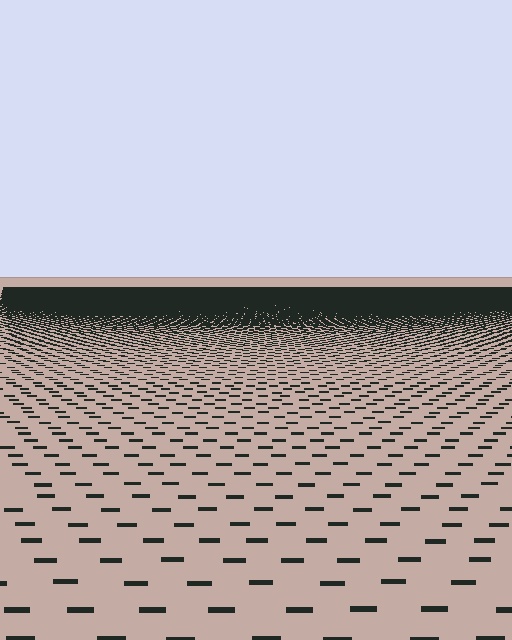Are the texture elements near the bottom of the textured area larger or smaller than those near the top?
Larger. Near the bottom, elements are closer to the viewer and appear at a bigger on-screen size.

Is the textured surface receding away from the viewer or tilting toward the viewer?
The surface is receding away from the viewer. Texture elements get smaller and denser toward the top.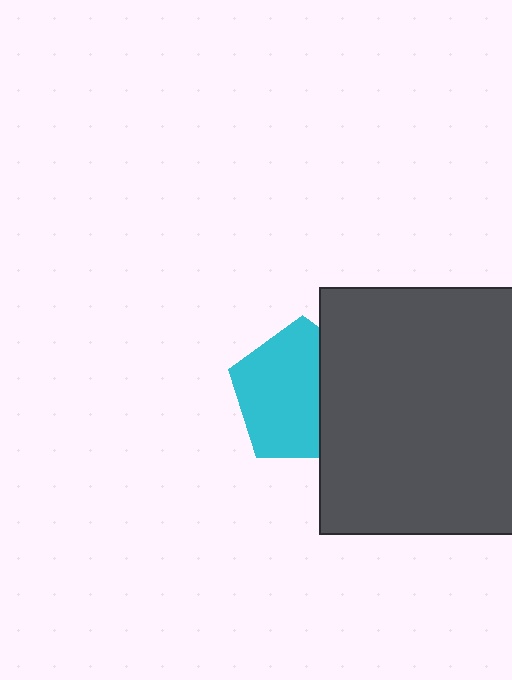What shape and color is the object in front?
The object in front is a dark gray rectangle.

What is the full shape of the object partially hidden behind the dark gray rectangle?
The partially hidden object is a cyan pentagon.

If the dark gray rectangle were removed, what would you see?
You would see the complete cyan pentagon.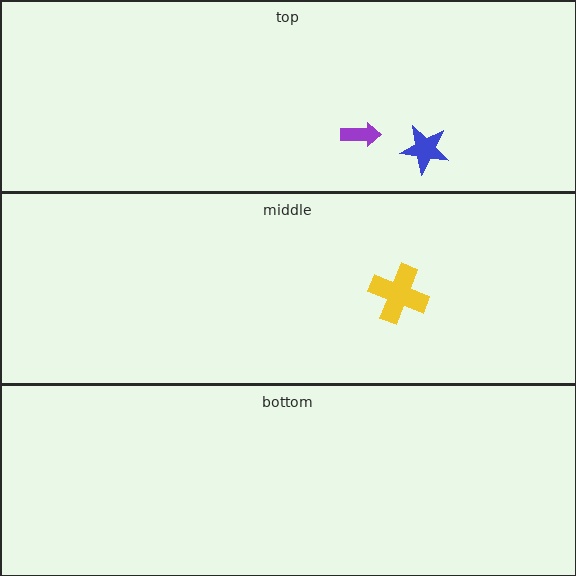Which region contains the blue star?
The top region.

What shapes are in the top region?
The purple arrow, the blue star.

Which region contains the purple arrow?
The top region.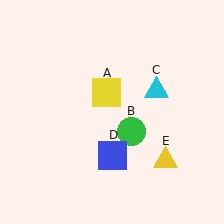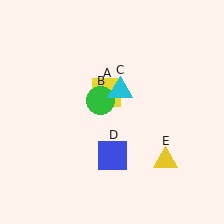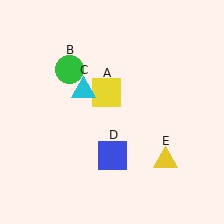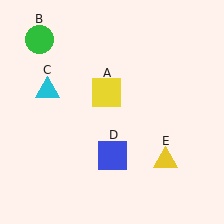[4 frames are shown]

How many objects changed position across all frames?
2 objects changed position: green circle (object B), cyan triangle (object C).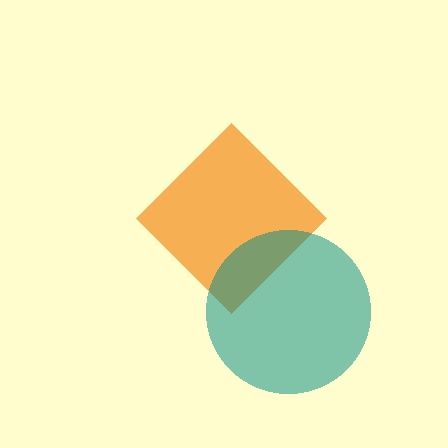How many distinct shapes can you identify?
There are 2 distinct shapes: an orange diamond, a teal circle.